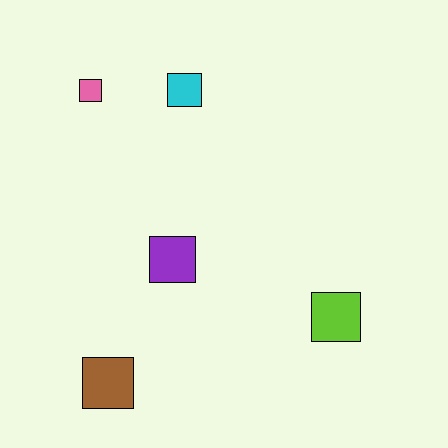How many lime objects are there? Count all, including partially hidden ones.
There is 1 lime object.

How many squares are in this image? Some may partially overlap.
There are 5 squares.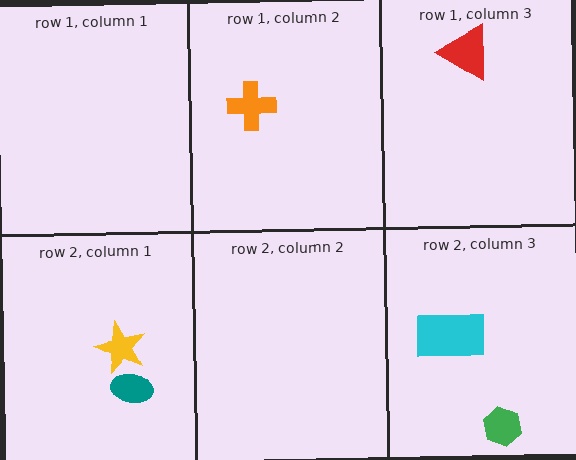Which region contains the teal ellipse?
The row 2, column 1 region.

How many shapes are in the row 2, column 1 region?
2.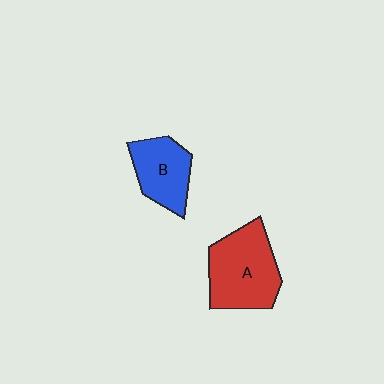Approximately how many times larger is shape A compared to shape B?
Approximately 1.5 times.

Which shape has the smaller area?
Shape B (blue).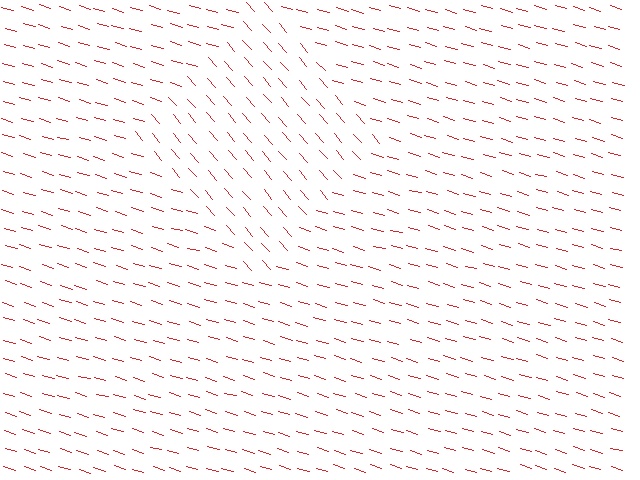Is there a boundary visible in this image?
Yes, there is a texture boundary formed by a change in line orientation.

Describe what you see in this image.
The image is filled with small red line segments. A diamond region in the image has lines oriented differently from the surrounding lines, creating a visible texture boundary.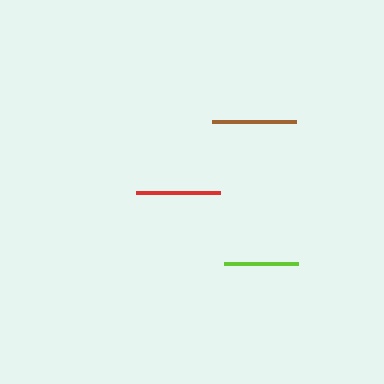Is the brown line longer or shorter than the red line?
The red line is longer than the brown line.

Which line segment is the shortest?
The lime line is the shortest at approximately 74 pixels.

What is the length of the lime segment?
The lime segment is approximately 74 pixels long.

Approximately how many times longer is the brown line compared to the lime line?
The brown line is approximately 1.1 times the length of the lime line.